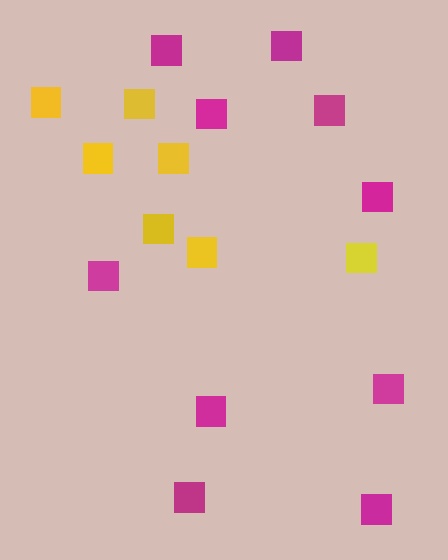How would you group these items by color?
There are 2 groups: one group of yellow squares (7) and one group of magenta squares (10).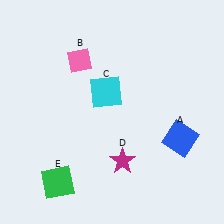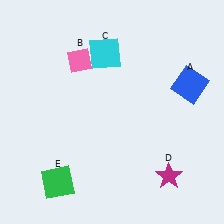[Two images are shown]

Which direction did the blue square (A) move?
The blue square (A) moved up.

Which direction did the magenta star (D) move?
The magenta star (D) moved right.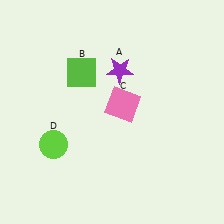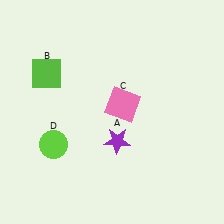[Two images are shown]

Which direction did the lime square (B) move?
The lime square (B) moved left.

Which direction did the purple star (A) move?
The purple star (A) moved down.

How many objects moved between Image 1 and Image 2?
2 objects moved between the two images.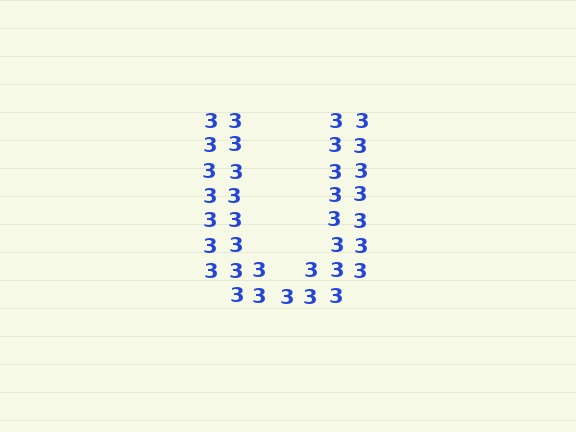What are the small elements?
The small elements are digit 3's.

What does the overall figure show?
The overall figure shows the letter U.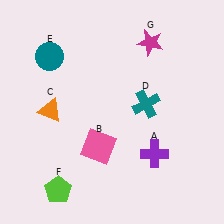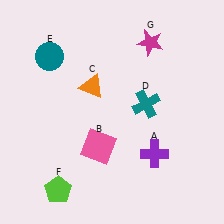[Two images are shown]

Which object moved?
The orange triangle (C) moved right.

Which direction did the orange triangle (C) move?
The orange triangle (C) moved right.